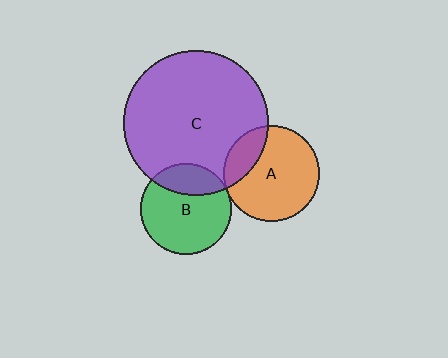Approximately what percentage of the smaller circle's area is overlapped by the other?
Approximately 25%.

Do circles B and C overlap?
Yes.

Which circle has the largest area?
Circle C (purple).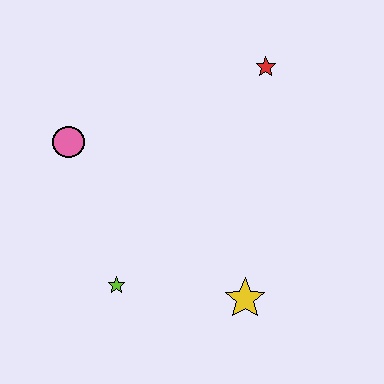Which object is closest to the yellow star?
The lime star is closest to the yellow star.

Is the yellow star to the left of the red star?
Yes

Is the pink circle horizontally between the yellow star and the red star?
No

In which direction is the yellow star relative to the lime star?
The yellow star is to the right of the lime star.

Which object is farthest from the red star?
The lime star is farthest from the red star.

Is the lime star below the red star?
Yes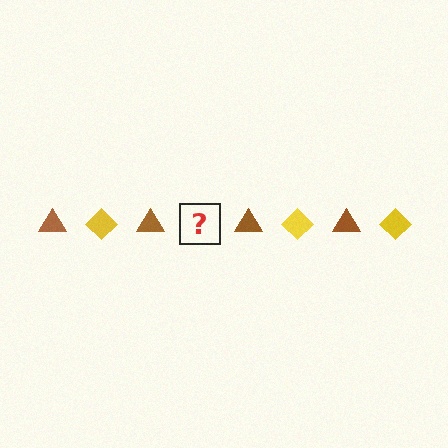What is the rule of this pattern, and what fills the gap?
The rule is that the pattern alternates between brown triangle and yellow diamond. The gap should be filled with a yellow diamond.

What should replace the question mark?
The question mark should be replaced with a yellow diamond.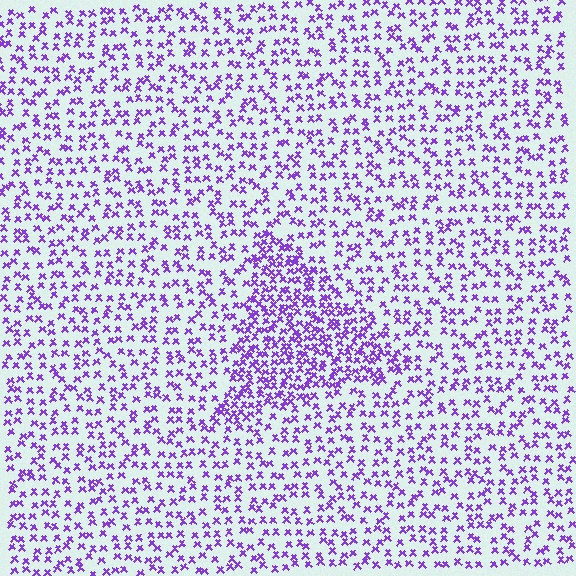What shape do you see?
I see a triangle.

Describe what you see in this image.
The image contains small purple elements arranged at two different densities. A triangle-shaped region is visible where the elements are more densely packed than the surrounding area.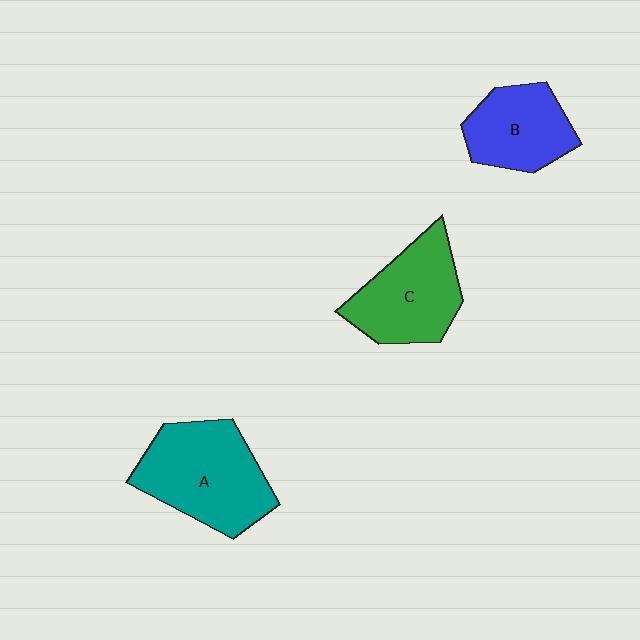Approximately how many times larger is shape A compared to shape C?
Approximately 1.2 times.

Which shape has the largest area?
Shape A (teal).